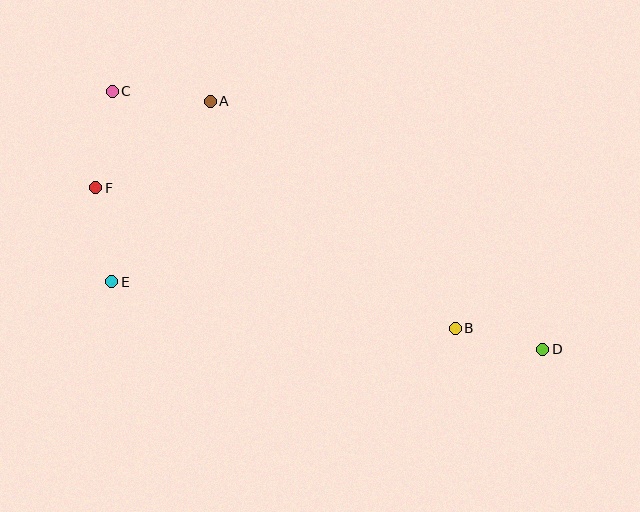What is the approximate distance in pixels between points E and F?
The distance between E and F is approximately 95 pixels.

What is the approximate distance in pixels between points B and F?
The distance between B and F is approximately 386 pixels.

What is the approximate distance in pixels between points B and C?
The distance between B and C is approximately 417 pixels.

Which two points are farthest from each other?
Points C and D are farthest from each other.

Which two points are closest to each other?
Points B and D are closest to each other.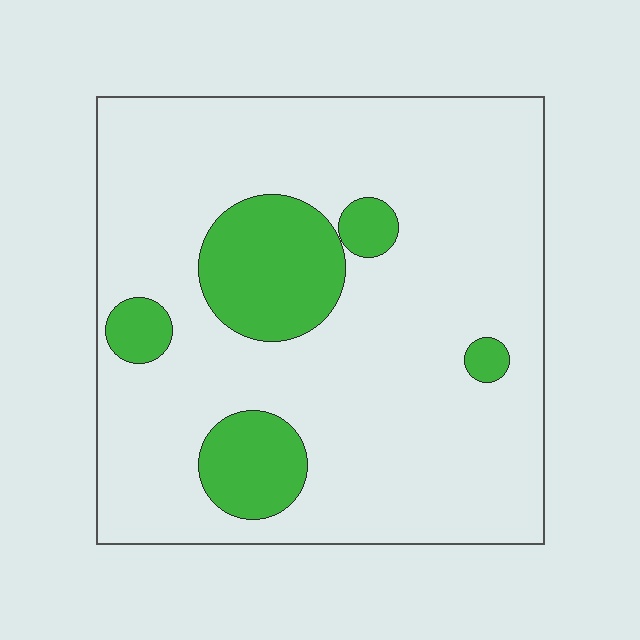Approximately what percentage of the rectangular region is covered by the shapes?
Approximately 15%.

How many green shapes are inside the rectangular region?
5.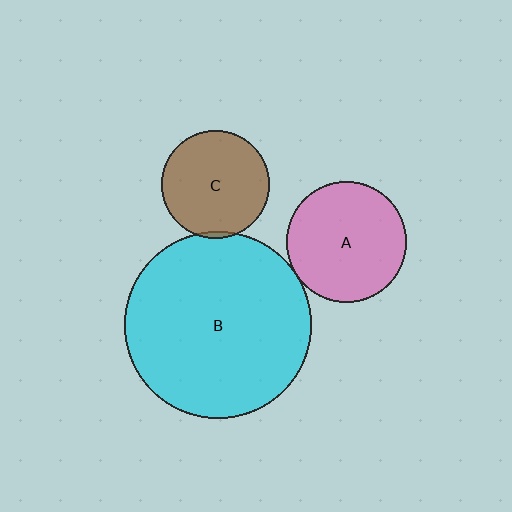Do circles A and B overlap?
Yes.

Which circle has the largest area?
Circle B (cyan).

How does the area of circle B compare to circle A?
Approximately 2.4 times.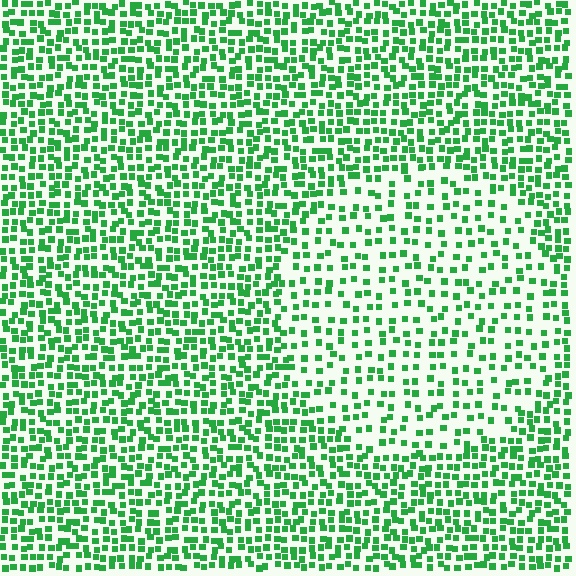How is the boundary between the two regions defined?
The boundary is defined by a change in element density (approximately 1.9x ratio). All elements are the same color, size, and shape.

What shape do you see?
I see a circle.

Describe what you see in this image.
The image contains small green elements arranged at two different densities. A circle-shaped region is visible where the elements are less densely packed than the surrounding area.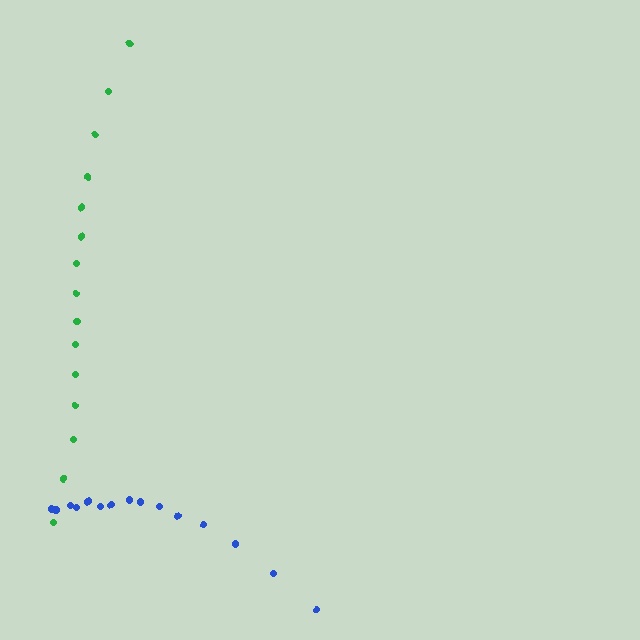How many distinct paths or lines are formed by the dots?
There are 2 distinct paths.